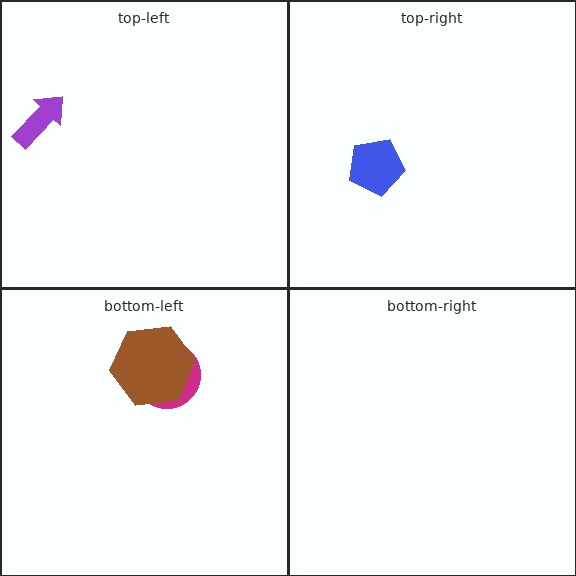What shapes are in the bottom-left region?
The magenta circle, the brown hexagon.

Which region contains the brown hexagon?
The bottom-left region.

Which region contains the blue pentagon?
The top-right region.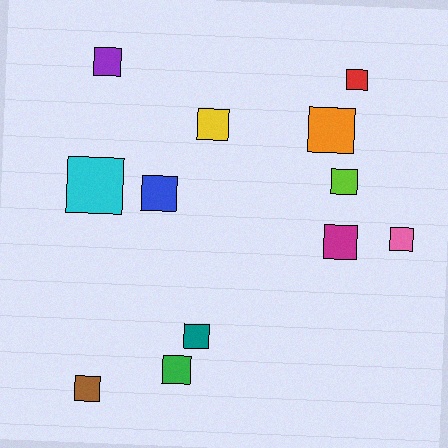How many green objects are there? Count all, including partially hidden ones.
There is 1 green object.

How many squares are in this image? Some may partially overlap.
There are 12 squares.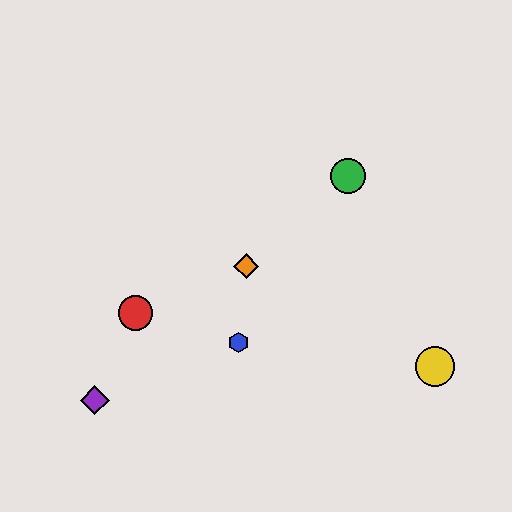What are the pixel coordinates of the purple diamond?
The purple diamond is at (95, 400).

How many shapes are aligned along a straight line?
3 shapes (the green circle, the purple diamond, the orange diamond) are aligned along a straight line.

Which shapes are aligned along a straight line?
The green circle, the purple diamond, the orange diamond are aligned along a straight line.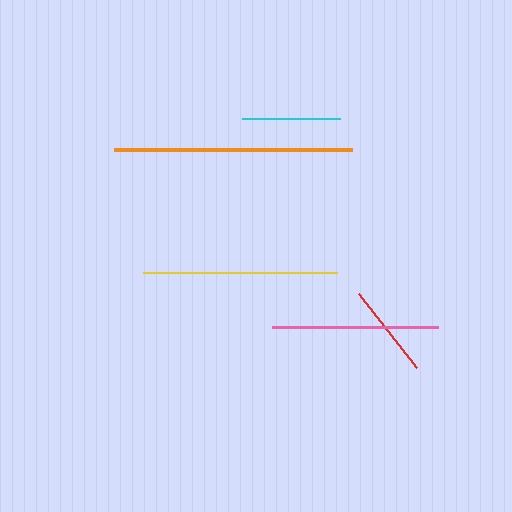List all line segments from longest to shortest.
From longest to shortest: orange, yellow, pink, cyan, red.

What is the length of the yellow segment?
The yellow segment is approximately 193 pixels long.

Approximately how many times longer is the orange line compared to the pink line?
The orange line is approximately 1.4 times the length of the pink line.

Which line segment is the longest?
The orange line is the longest at approximately 238 pixels.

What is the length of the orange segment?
The orange segment is approximately 238 pixels long.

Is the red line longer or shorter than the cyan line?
The cyan line is longer than the red line.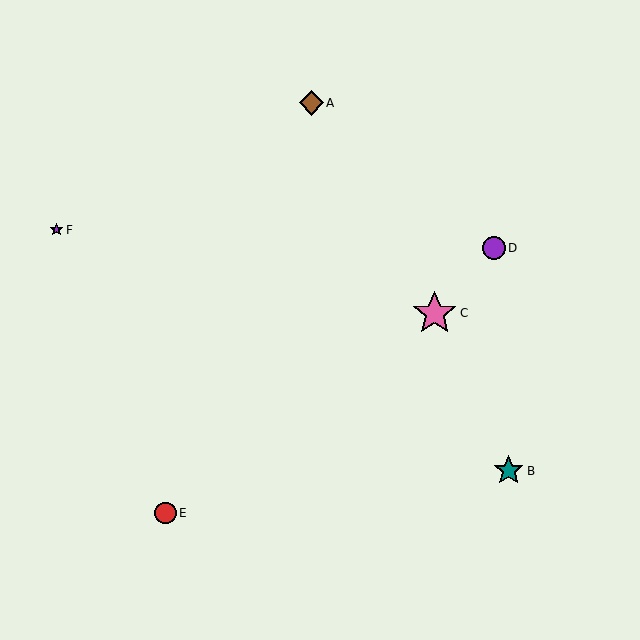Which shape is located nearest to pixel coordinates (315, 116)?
The brown diamond (labeled A) at (311, 103) is nearest to that location.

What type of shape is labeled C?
Shape C is a pink star.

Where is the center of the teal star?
The center of the teal star is at (509, 471).